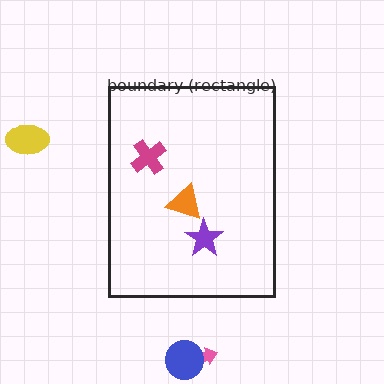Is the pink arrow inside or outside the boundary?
Outside.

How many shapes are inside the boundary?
3 inside, 3 outside.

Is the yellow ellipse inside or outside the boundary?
Outside.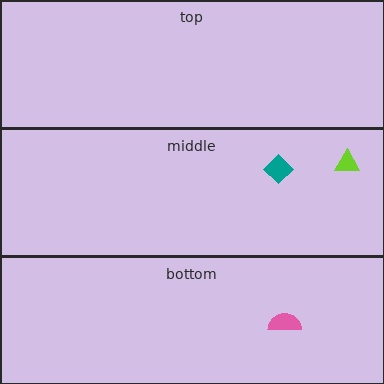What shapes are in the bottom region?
The pink semicircle.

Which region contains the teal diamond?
The middle region.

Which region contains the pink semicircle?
The bottom region.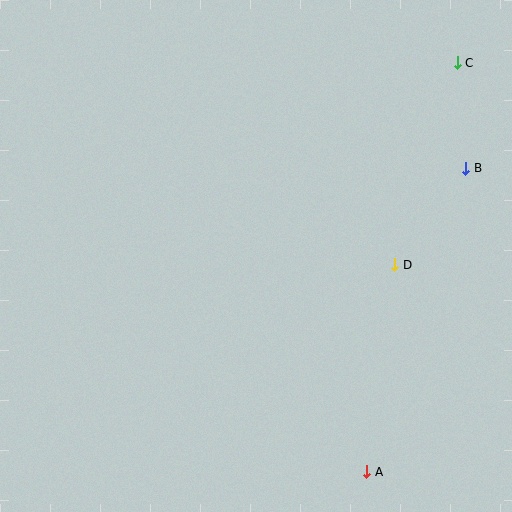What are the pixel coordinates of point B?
Point B is at (466, 168).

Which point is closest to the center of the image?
Point D at (395, 265) is closest to the center.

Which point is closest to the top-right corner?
Point C is closest to the top-right corner.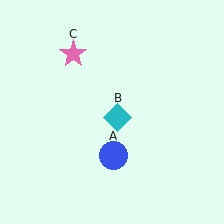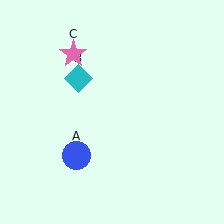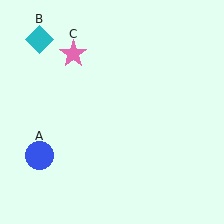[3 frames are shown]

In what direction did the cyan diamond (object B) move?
The cyan diamond (object B) moved up and to the left.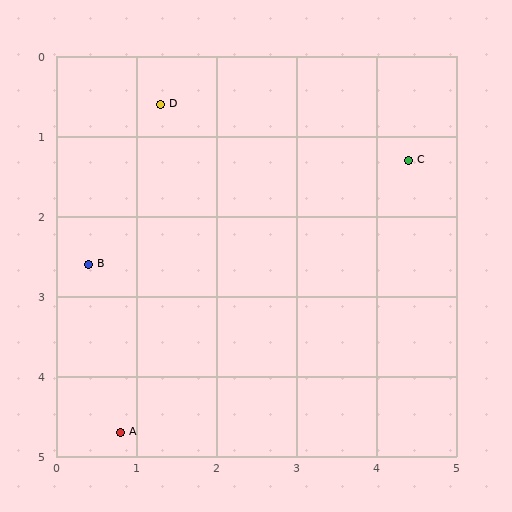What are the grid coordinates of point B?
Point B is at approximately (0.4, 2.6).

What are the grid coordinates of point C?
Point C is at approximately (4.4, 1.3).